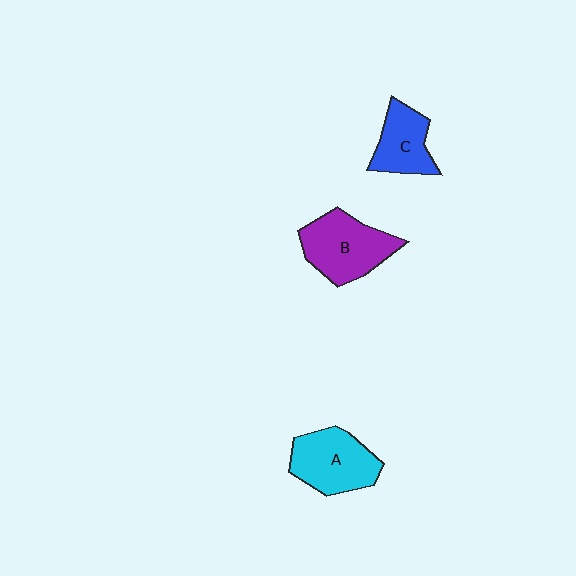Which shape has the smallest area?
Shape C (blue).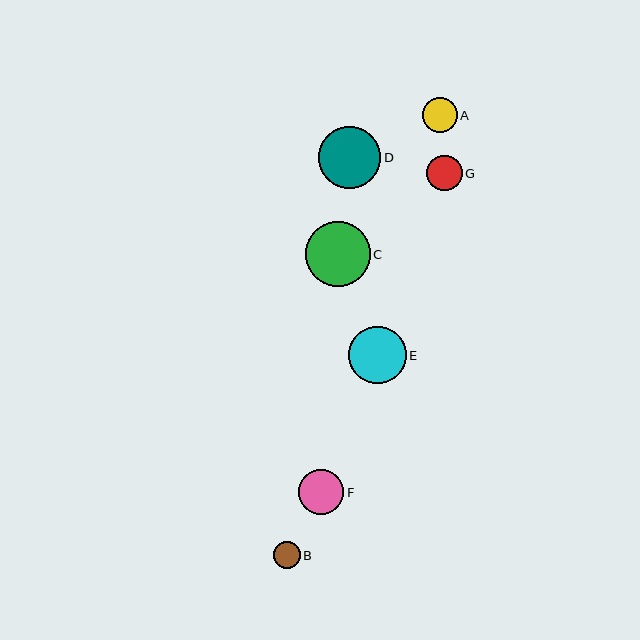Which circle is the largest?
Circle C is the largest with a size of approximately 65 pixels.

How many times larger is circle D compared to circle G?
Circle D is approximately 1.8 times the size of circle G.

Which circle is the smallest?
Circle B is the smallest with a size of approximately 27 pixels.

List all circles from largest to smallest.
From largest to smallest: C, D, E, F, G, A, B.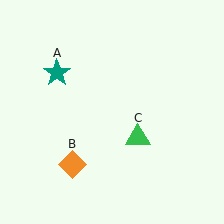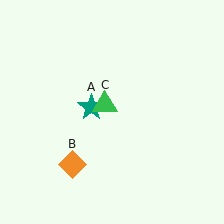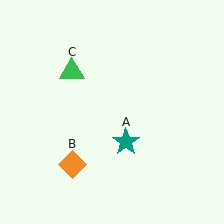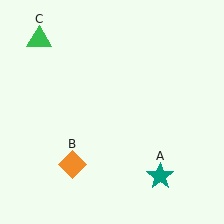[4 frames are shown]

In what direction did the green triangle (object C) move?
The green triangle (object C) moved up and to the left.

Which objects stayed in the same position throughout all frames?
Orange diamond (object B) remained stationary.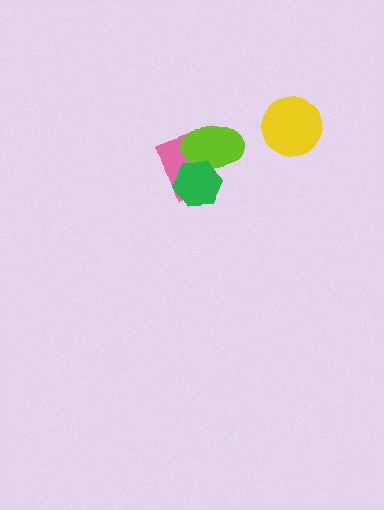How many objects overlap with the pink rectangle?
2 objects overlap with the pink rectangle.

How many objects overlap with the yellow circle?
0 objects overlap with the yellow circle.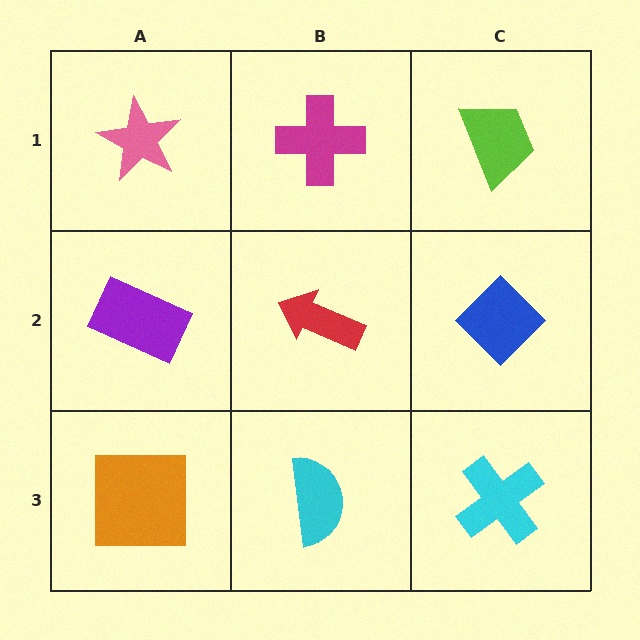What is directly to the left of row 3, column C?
A cyan semicircle.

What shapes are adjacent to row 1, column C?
A blue diamond (row 2, column C), a magenta cross (row 1, column B).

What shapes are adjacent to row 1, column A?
A purple rectangle (row 2, column A), a magenta cross (row 1, column B).